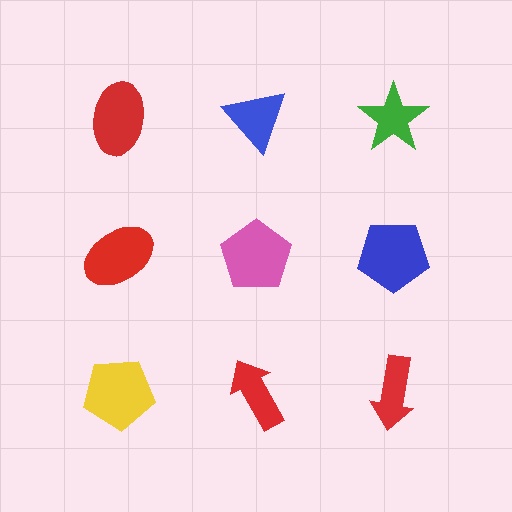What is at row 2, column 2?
A pink pentagon.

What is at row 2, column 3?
A blue pentagon.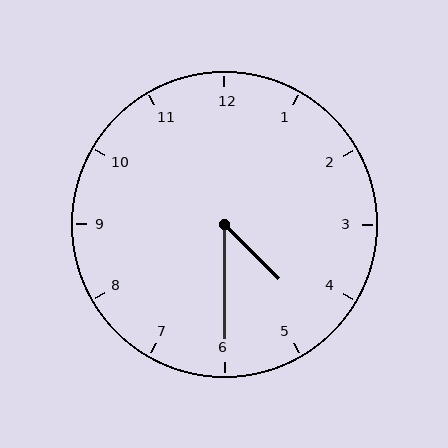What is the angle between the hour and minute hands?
Approximately 45 degrees.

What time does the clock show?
4:30.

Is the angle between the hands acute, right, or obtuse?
It is acute.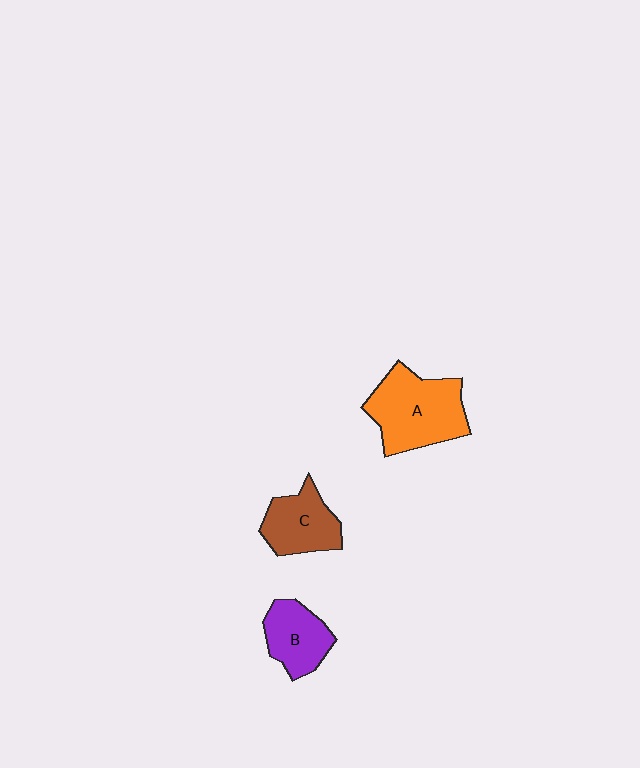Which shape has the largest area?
Shape A (orange).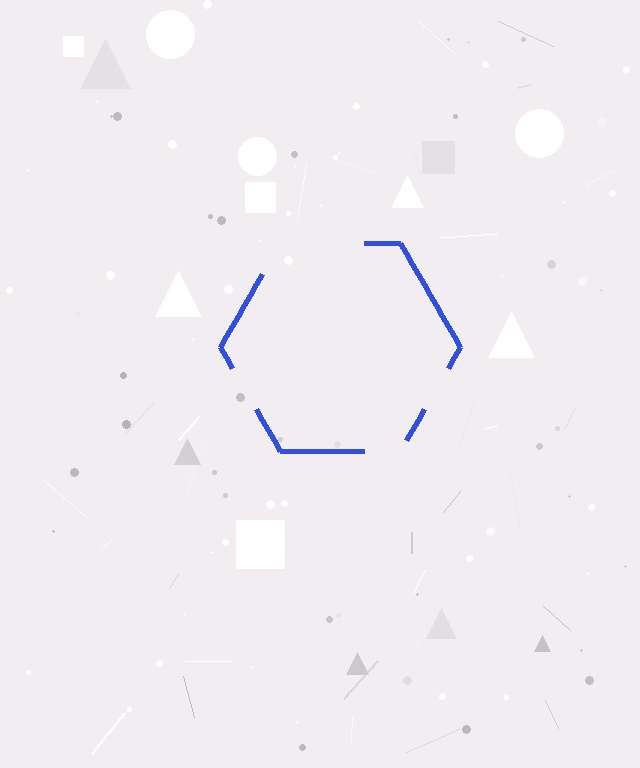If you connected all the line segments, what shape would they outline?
They would outline a hexagon.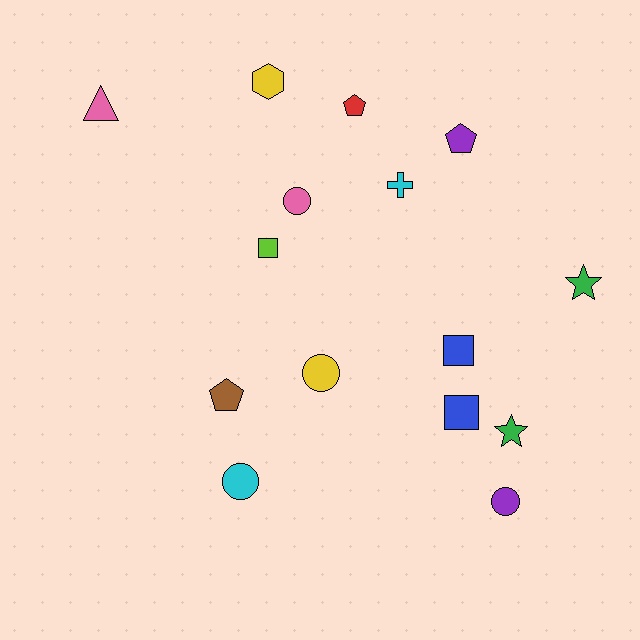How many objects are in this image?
There are 15 objects.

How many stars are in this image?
There are 2 stars.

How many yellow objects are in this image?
There are 2 yellow objects.